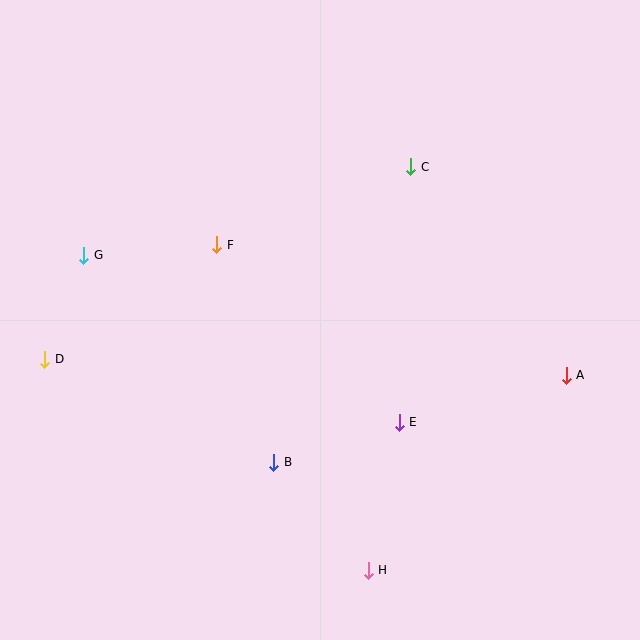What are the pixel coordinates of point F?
Point F is at (216, 245).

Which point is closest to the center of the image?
Point F at (216, 245) is closest to the center.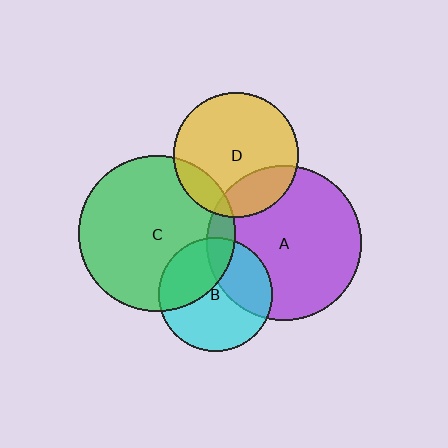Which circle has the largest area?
Circle C (green).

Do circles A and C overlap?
Yes.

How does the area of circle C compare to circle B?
Approximately 1.9 times.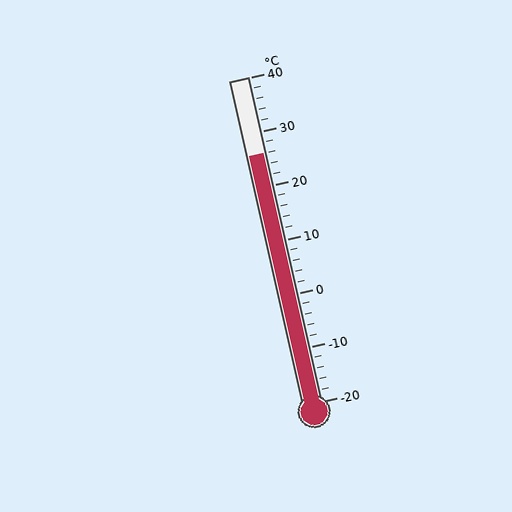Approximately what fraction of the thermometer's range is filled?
The thermometer is filled to approximately 75% of its range.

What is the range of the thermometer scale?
The thermometer scale ranges from -20°C to 40°C.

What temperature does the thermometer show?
The thermometer shows approximately 26°C.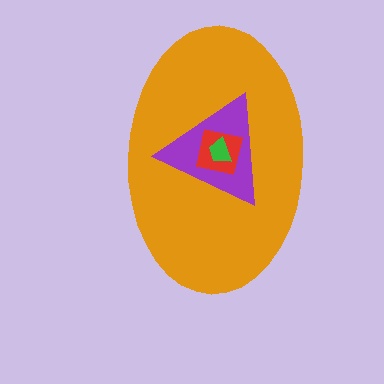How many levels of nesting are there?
4.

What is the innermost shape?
The green trapezoid.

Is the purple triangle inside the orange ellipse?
Yes.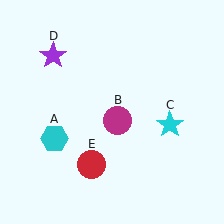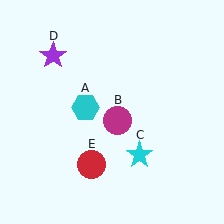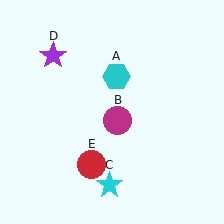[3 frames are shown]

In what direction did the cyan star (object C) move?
The cyan star (object C) moved down and to the left.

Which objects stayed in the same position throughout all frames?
Magenta circle (object B) and purple star (object D) and red circle (object E) remained stationary.